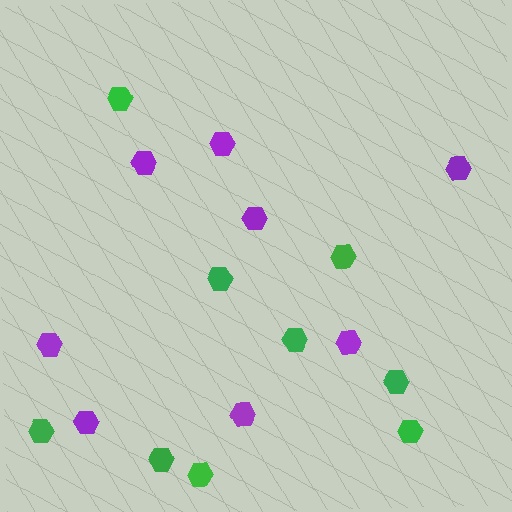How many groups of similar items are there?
There are 2 groups: one group of purple hexagons (8) and one group of green hexagons (9).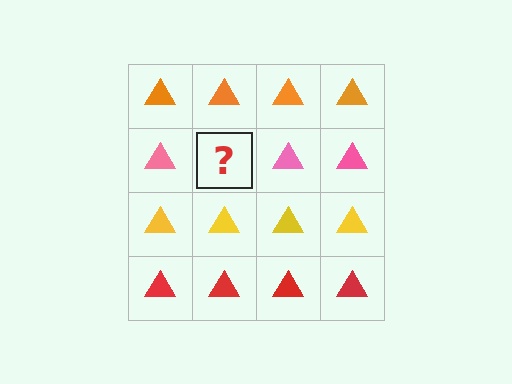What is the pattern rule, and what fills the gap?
The rule is that each row has a consistent color. The gap should be filled with a pink triangle.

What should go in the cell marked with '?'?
The missing cell should contain a pink triangle.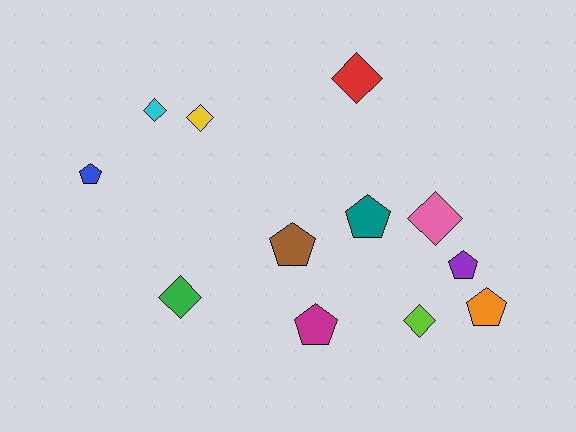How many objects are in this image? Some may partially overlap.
There are 12 objects.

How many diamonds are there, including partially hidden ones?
There are 6 diamonds.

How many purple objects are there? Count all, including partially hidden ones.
There is 1 purple object.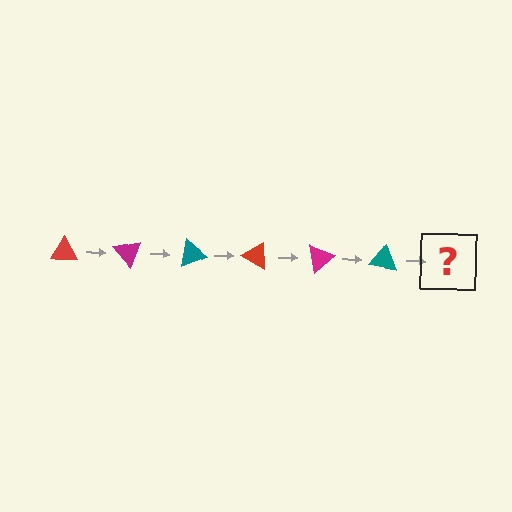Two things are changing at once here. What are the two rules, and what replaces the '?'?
The two rules are that it rotates 50 degrees each step and the color cycles through red, magenta, and teal. The '?' should be a red triangle, rotated 300 degrees from the start.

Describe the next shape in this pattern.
It should be a red triangle, rotated 300 degrees from the start.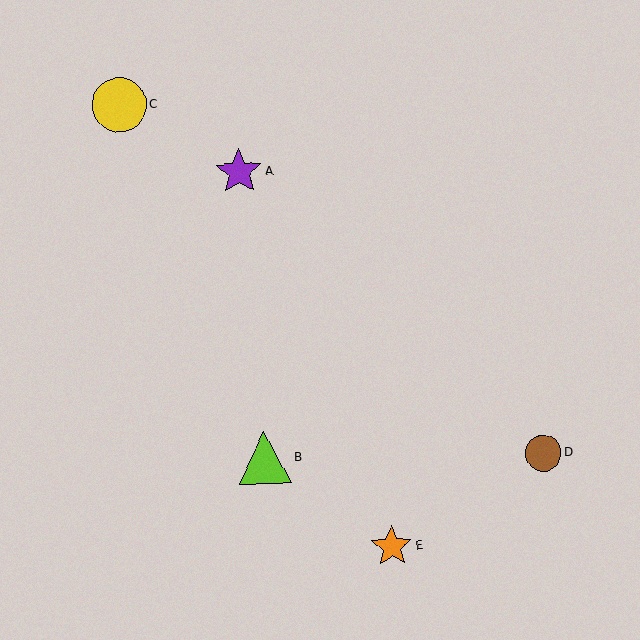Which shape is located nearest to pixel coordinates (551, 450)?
The brown circle (labeled D) at (543, 453) is nearest to that location.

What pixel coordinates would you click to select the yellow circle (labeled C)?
Click at (120, 105) to select the yellow circle C.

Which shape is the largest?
The yellow circle (labeled C) is the largest.